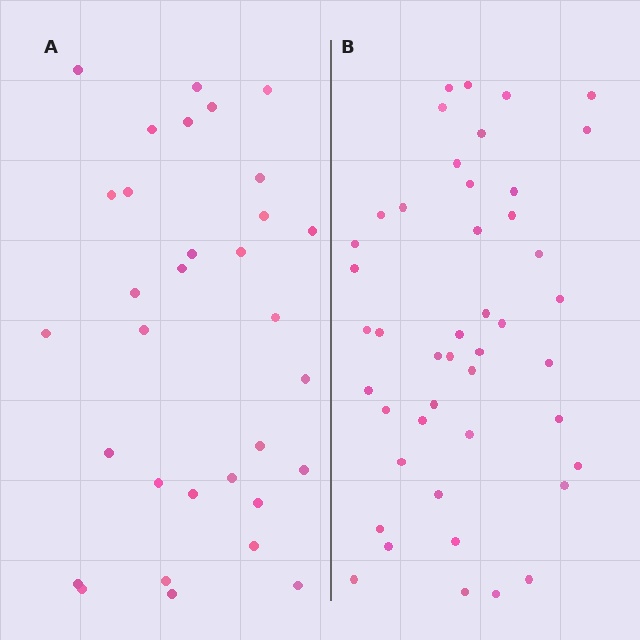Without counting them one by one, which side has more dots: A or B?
Region B (the right region) has more dots.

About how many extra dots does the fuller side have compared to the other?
Region B has approximately 15 more dots than region A.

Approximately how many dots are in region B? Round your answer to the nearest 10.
About 40 dots. (The exact count is 45, which rounds to 40.)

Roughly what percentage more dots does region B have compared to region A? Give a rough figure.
About 40% more.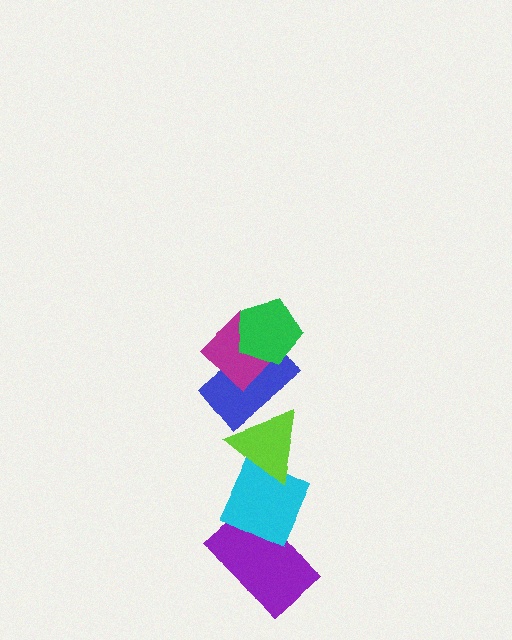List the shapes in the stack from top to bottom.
From top to bottom: the green pentagon, the magenta diamond, the blue rectangle, the lime triangle, the cyan diamond, the purple rectangle.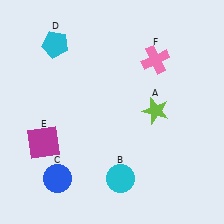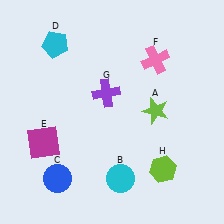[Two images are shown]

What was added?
A purple cross (G), a lime hexagon (H) were added in Image 2.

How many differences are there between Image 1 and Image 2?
There are 2 differences between the two images.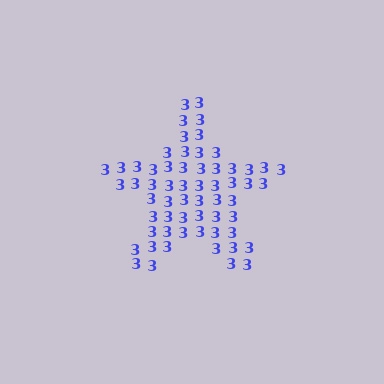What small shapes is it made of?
It is made of small digit 3's.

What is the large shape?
The large shape is a star.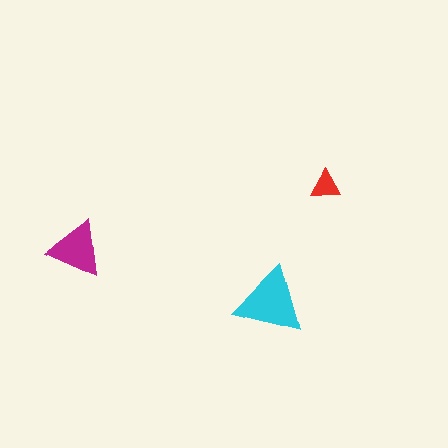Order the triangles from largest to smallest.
the cyan one, the magenta one, the red one.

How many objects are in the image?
There are 3 objects in the image.